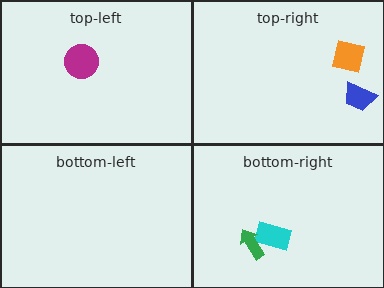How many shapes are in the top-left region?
1.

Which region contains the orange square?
The top-right region.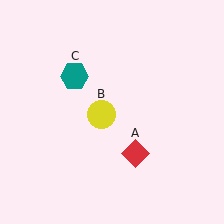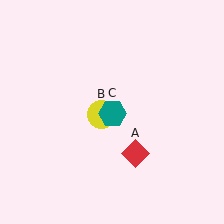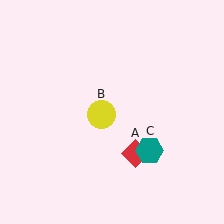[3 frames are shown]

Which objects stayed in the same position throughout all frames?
Red diamond (object A) and yellow circle (object B) remained stationary.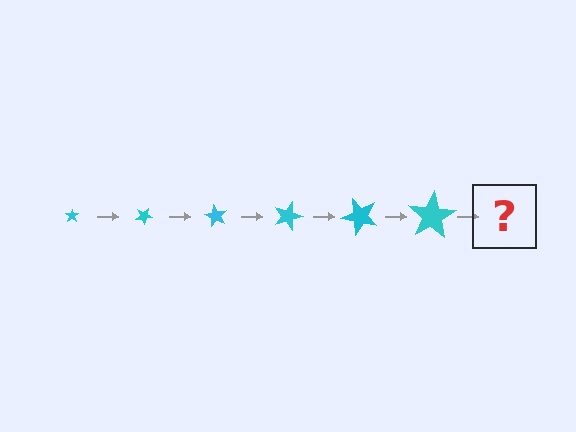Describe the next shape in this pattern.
It should be a star, larger than the previous one and rotated 180 degrees from the start.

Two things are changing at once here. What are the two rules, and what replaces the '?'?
The two rules are that the star grows larger each step and it rotates 30 degrees each step. The '?' should be a star, larger than the previous one and rotated 180 degrees from the start.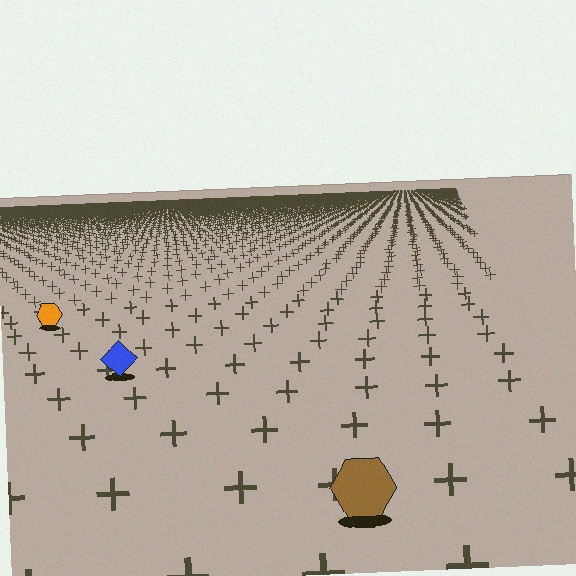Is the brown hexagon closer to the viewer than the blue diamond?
Yes. The brown hexagon is closer — you can tell from the texture gradient: the ground texture is coarser near it.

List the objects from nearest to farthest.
From nearest to farthest: the brown hexagon, the blue diamond, the orange hexagon.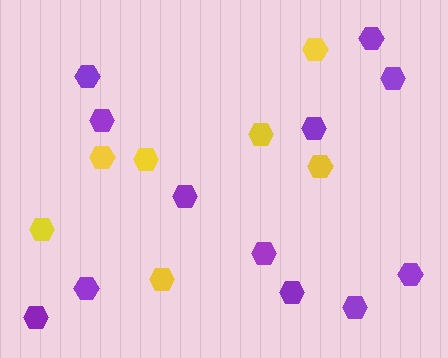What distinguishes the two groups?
There are 2 groups: one group of yellow hexagons (7) and one group of purple hexagons (12).